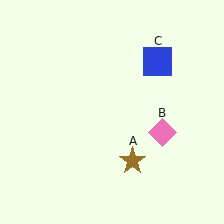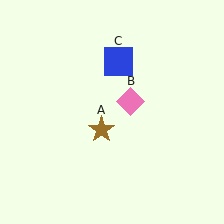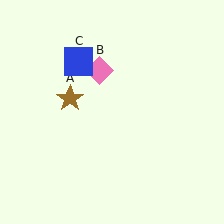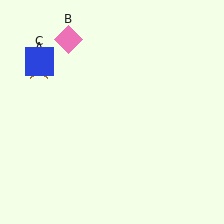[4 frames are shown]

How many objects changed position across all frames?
3 objects changed position: brown star (object A), pink diamond (object B), blue square (object C).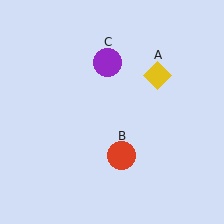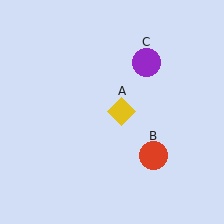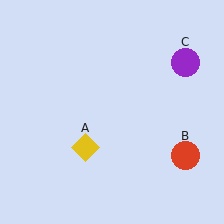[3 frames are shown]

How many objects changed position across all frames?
3 objects changed position: yellow diamond (object A), red circle (object B), purple circle (object C).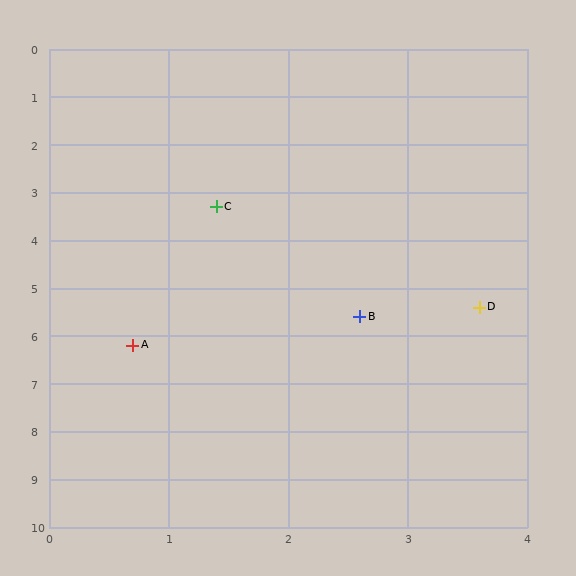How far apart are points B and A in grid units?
Points B and A are about 2.0 grid units apart.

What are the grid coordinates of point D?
Point D is at approximately (3.6, 5.4).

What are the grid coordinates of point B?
Point B is at approximately (2.6, 5.6).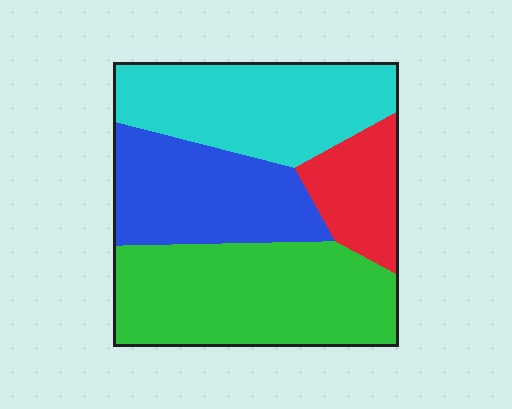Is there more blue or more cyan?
Cyan.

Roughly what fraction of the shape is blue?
Blue takes up about one quarter (1/4) of the shape.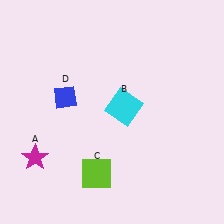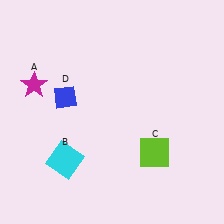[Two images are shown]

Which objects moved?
The objects that moved are: the magenta star (A), the cyan square (B), the lime square (C).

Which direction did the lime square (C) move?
The lime square (C) moved right.